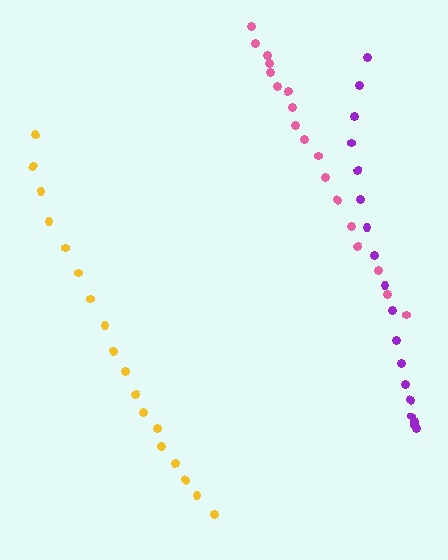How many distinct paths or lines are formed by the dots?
There are 3 distinct paths.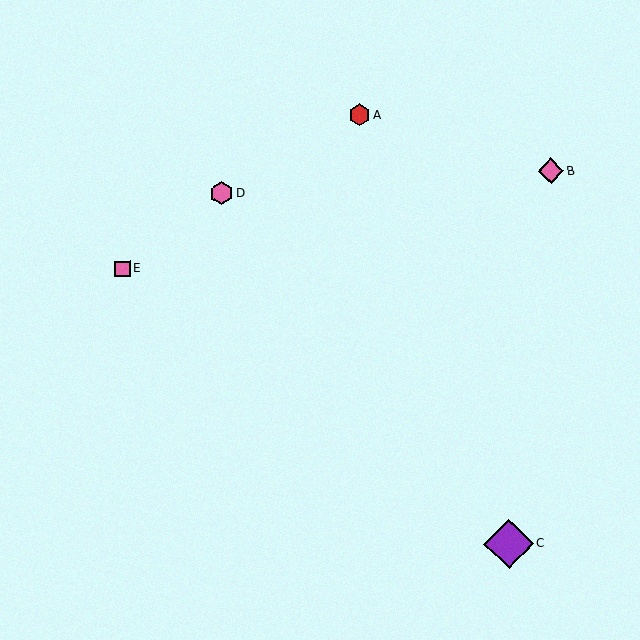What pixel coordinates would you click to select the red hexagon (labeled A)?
Click at (359, 115) to select the red hexagon A.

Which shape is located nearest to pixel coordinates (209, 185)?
The pink hexagon (labeled D) at (221, 193) is nearest to that location.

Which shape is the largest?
The purple diamond (labeled C) is the largest.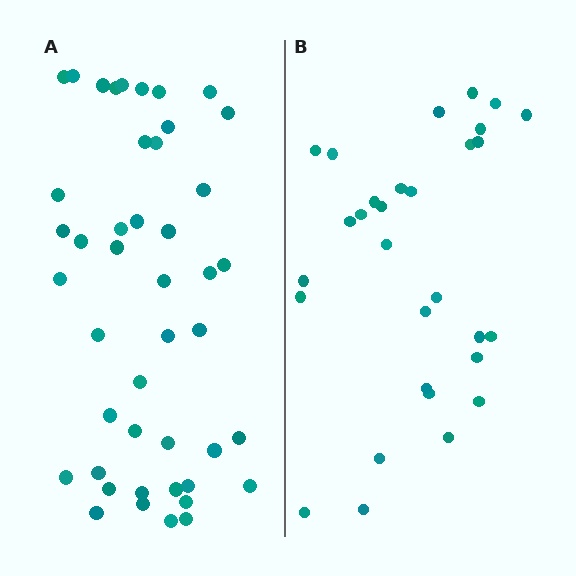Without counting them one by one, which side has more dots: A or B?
Region A (the left region) has more dots.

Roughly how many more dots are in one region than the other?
Region A has approximately 15 more dots than region B.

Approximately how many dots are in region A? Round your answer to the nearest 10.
About 40 dots. (The exact count is 45, which rounds to 40.)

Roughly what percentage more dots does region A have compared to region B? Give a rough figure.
About 50% more.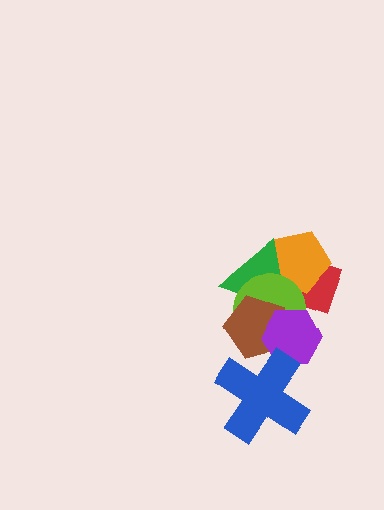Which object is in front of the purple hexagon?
The blue cross is in front of the purple hexagon.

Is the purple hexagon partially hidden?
Yes, it is partially covered by another shape.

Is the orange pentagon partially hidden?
Yes, it is partially covered by another shape.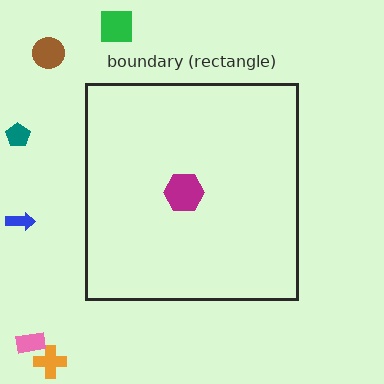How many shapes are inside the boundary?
1 inside, 6 outside.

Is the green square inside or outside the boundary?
Outside.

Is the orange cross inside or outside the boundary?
Outside.